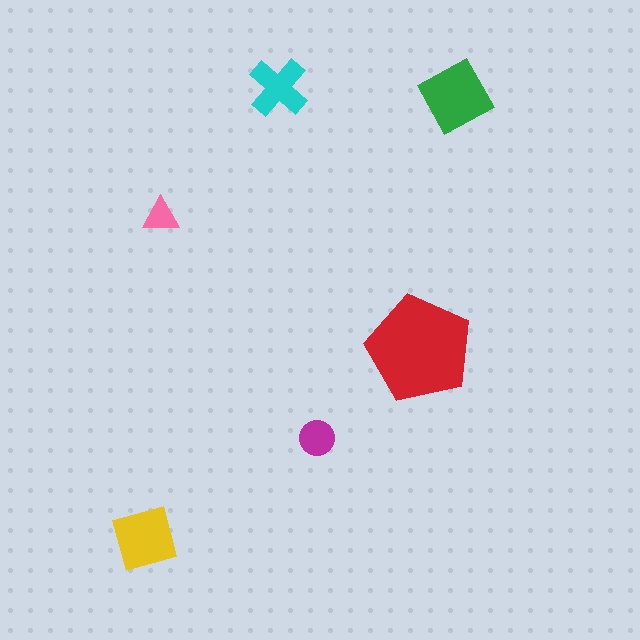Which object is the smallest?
The pink triangle.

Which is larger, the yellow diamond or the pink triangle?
The yellow diamond.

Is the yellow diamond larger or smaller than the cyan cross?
Larger.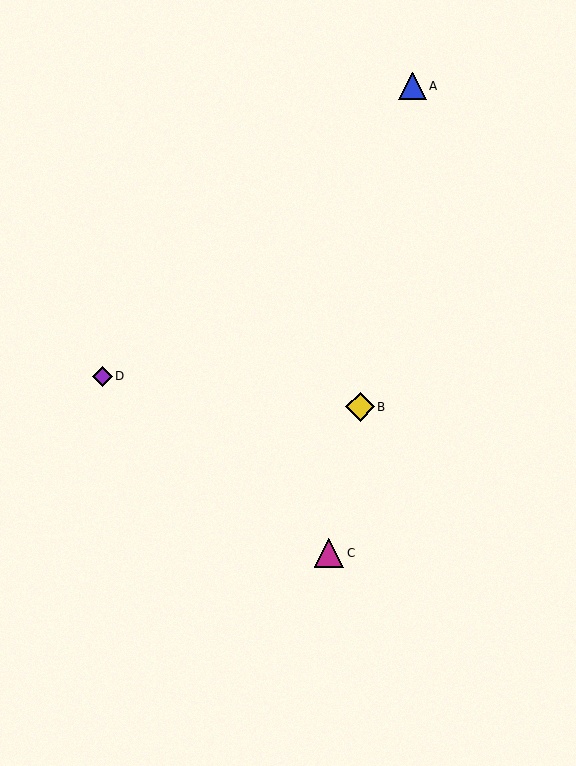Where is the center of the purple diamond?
The center of the purple diamond is at (102, 376).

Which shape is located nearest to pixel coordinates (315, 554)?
The magenta triangle (labeled C) at (329, 553) is nearest to that location.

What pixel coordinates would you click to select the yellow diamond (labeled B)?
Click at (360, 407) to select the yellow diamond B.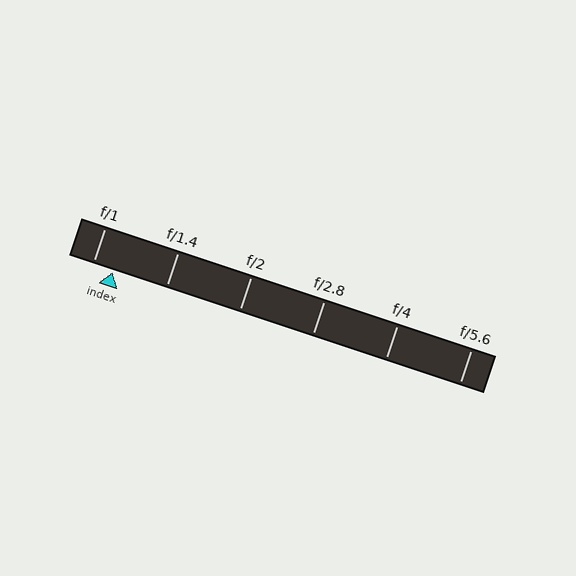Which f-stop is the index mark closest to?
The index mark is closest to f/1.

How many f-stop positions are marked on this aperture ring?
There are 6 f-stop positions marked.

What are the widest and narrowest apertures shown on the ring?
The widest aperture shown is f/1 and the narrowest is f/5.6.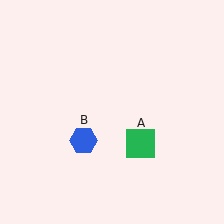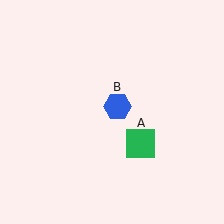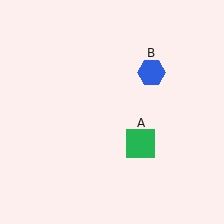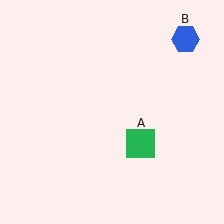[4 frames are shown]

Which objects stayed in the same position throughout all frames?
Green square (object A) remained stationary.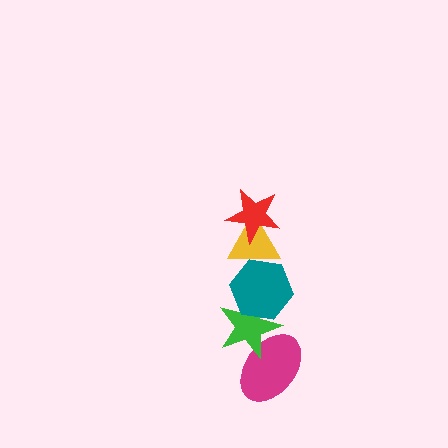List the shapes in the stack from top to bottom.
From top to bottom: the red star, the yellow triangle, the teal hexagon, the green star, the magenta ellipse.